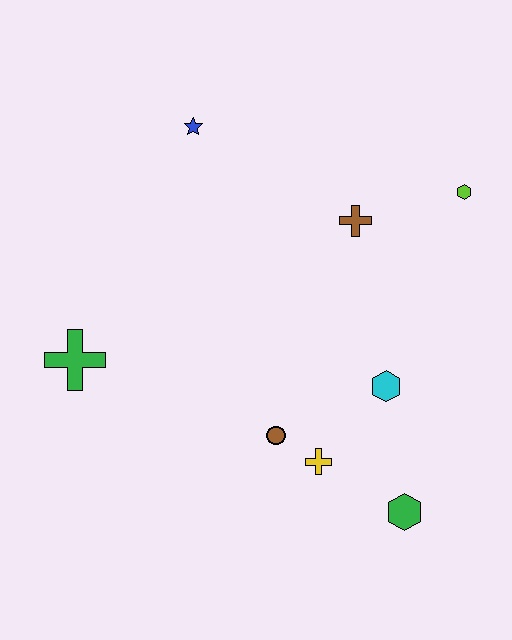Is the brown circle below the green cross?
Yes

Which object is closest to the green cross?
The brown circle is closest to the green cross.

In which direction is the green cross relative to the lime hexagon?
The green cross is to the left of the lime hexagon.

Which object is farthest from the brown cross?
The green cross is farthest from the brown cross.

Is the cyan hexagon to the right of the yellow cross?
Yes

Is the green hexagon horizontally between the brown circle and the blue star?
No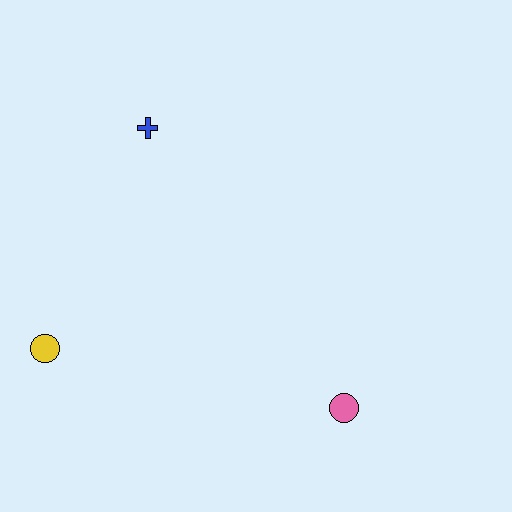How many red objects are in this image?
There are no red objects.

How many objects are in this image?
There are 3 objects.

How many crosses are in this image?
There is 1 cross.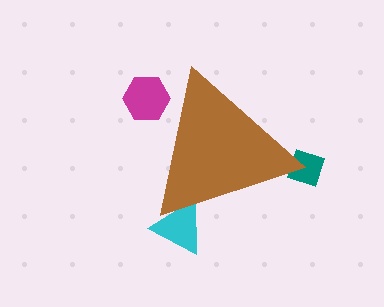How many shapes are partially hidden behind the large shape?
3 shapes are partially hidden.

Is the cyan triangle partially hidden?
Yes, the cyan triangle is partially hidden behind the brown triangle.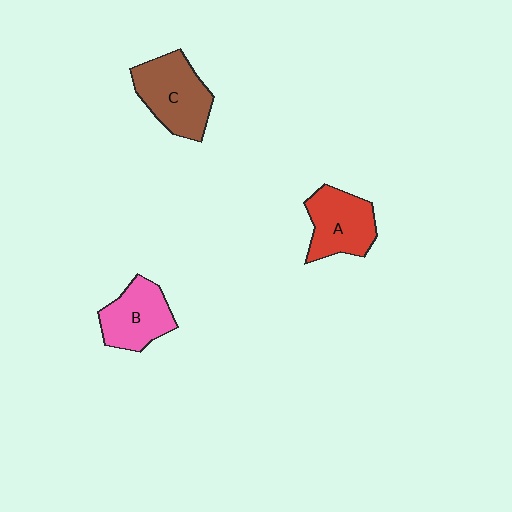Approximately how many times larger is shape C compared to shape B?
Approximately 1.2 times.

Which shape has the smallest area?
Shape B (pink).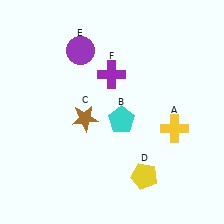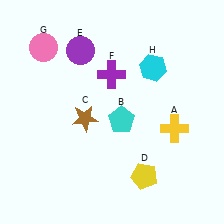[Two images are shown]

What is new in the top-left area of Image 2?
A pink circle (G) was added in the top-left area of Image 2.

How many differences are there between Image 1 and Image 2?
There are 2 differences between the two images.